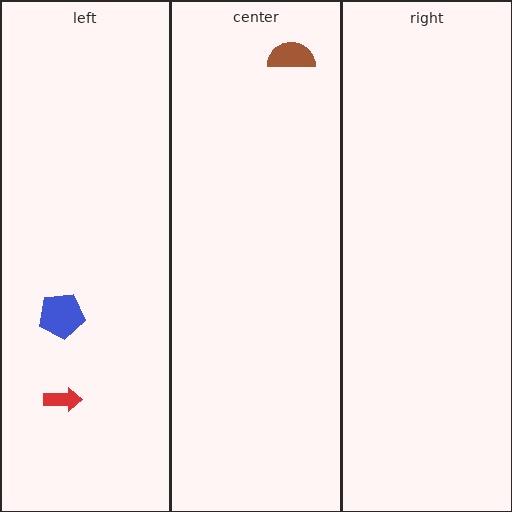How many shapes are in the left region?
2.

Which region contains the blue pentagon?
The left region.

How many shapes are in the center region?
1.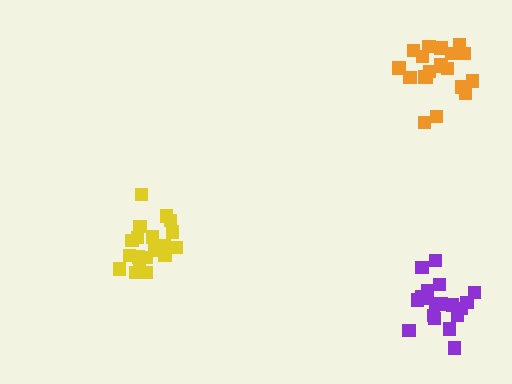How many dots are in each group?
Group 1: 19 dots, Group 2: 19 dots, Group 3: 20 dots (58 total).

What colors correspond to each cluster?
The clusters are colored: yellow, purple, orange.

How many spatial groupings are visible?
There are 3 spatial groupings.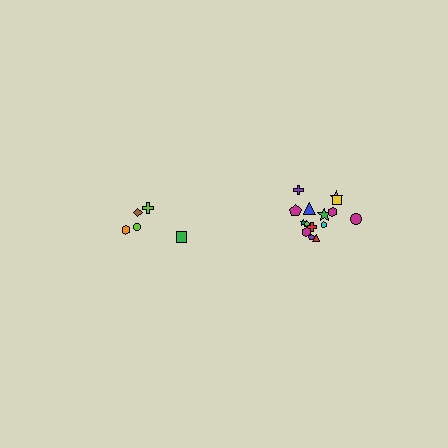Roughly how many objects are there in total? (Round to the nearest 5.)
Roughly 20 objects in total.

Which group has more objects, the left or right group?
The right group.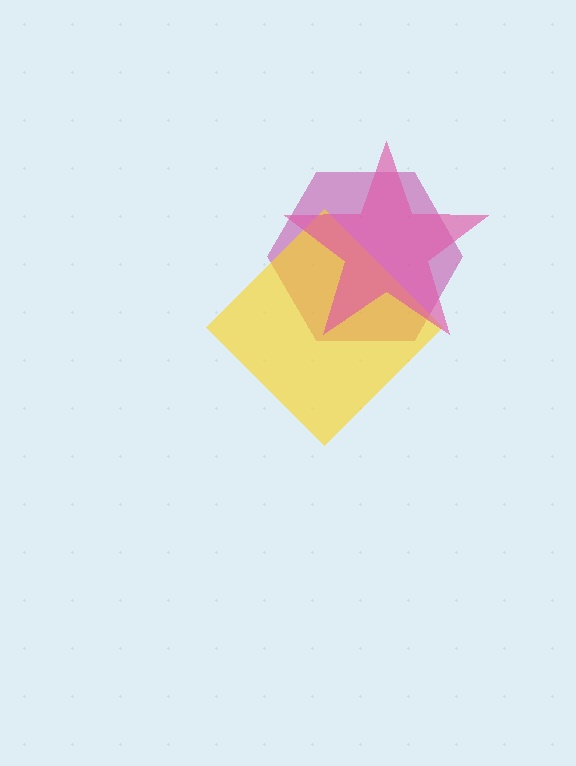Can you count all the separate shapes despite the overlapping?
Yes, there are 3 separate shapes.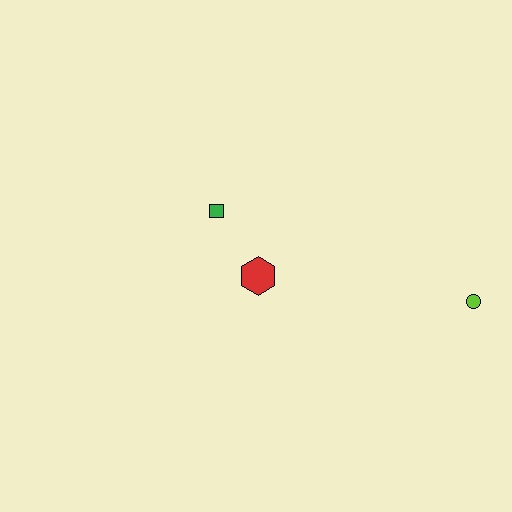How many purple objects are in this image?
There are no purple objects.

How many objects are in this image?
There are 3 objects.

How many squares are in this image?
There is 1 square.